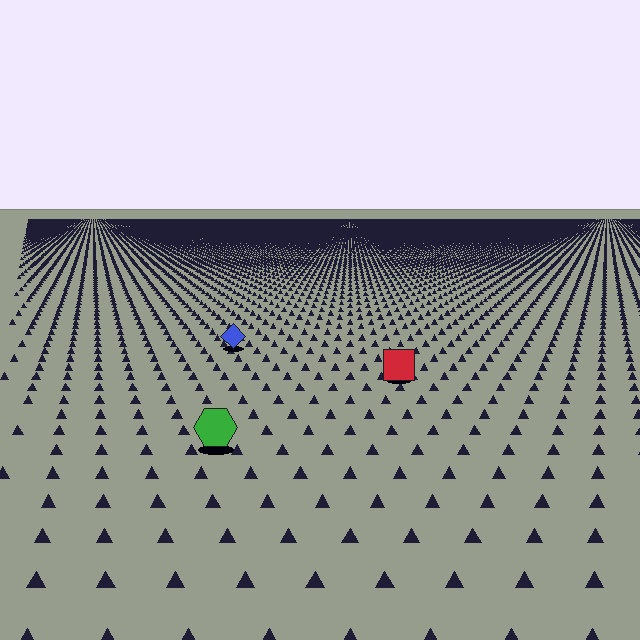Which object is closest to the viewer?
The green hexagon is closest. The texture marks near it are larger and more spread out.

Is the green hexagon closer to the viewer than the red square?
Yes. The green hexagon is closer — you can tell from the texture gradient: the ground texture is coarser near it.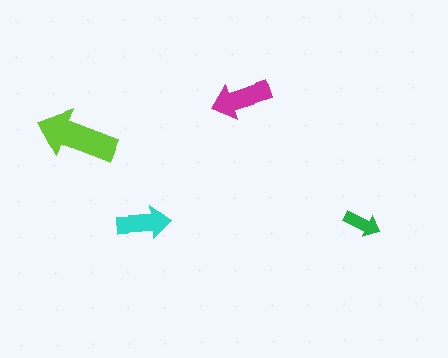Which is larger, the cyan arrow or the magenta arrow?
The magenta one.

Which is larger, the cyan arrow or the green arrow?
The cyan one.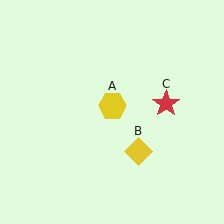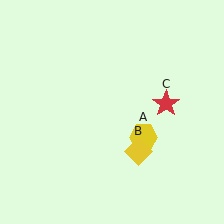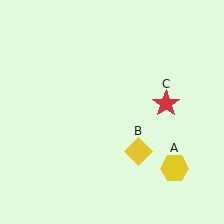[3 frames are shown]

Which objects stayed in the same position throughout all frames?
Yellow diamond (object B) and red star (object C) remained stationary.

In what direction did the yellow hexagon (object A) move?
The yellow hexagon (object A) moved down and to the right.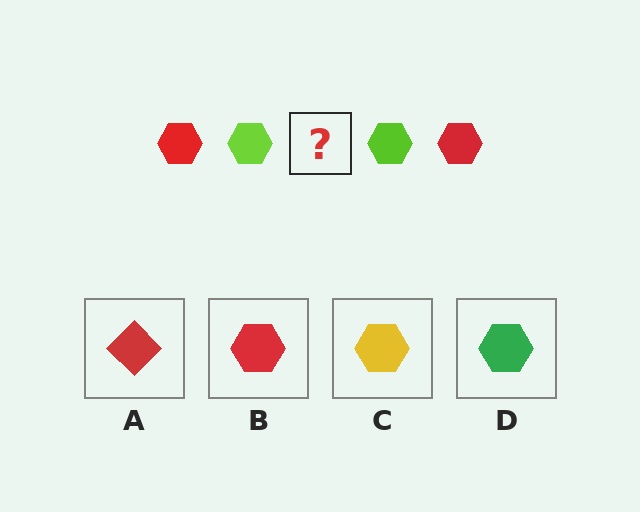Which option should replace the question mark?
Option B.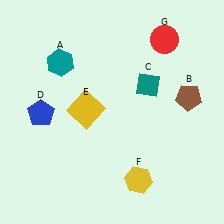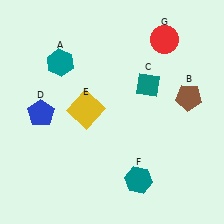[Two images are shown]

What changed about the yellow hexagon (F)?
In Image 1, F is yellow. In Image 2, it changed to teal.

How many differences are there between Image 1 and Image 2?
There is 1 difference between the two images.